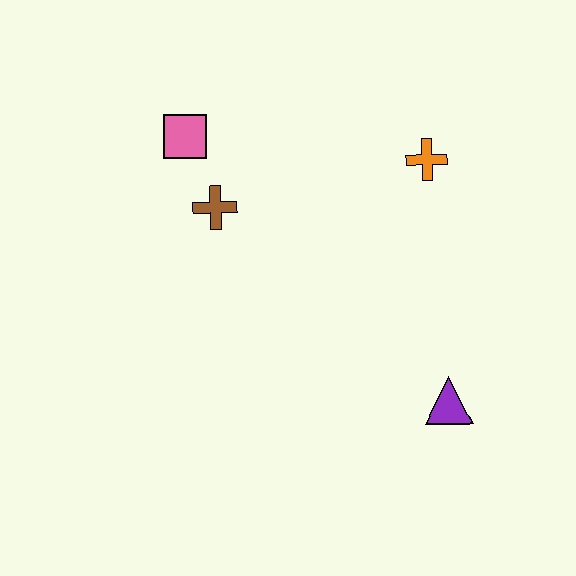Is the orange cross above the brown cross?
Yes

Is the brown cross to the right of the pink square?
Yes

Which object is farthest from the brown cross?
The purple triangle is farthest from the brown cross.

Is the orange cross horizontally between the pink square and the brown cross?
No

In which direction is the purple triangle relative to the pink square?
The purple triangle is below the pink square.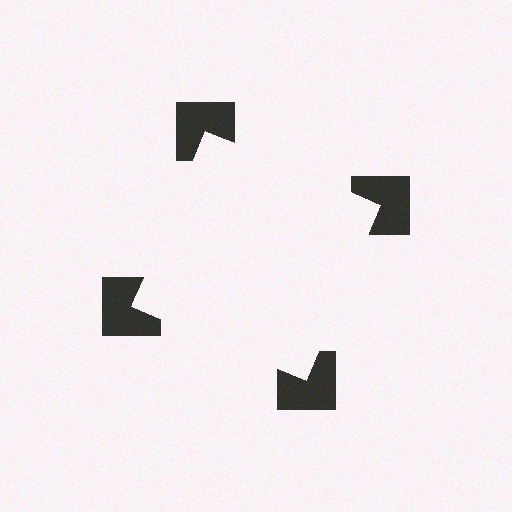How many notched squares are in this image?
There are 4 — one at each vertex of the illusory square.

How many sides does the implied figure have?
4 sides.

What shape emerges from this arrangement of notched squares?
An illusory square — its edges are inferred from the aligned wedge cuts in the notched squares, not physically drawn.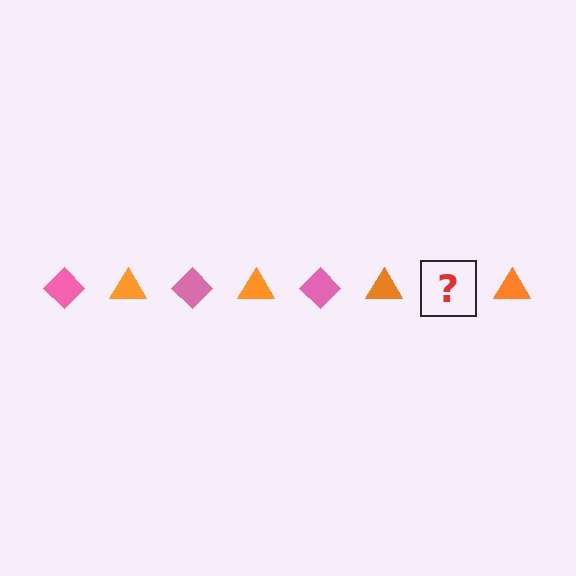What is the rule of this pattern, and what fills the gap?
The rule is that the pattern alternates between pink diamond and orange triangle. The gap should be filled with a pink diamond.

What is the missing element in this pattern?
The missing element is a pink diamond.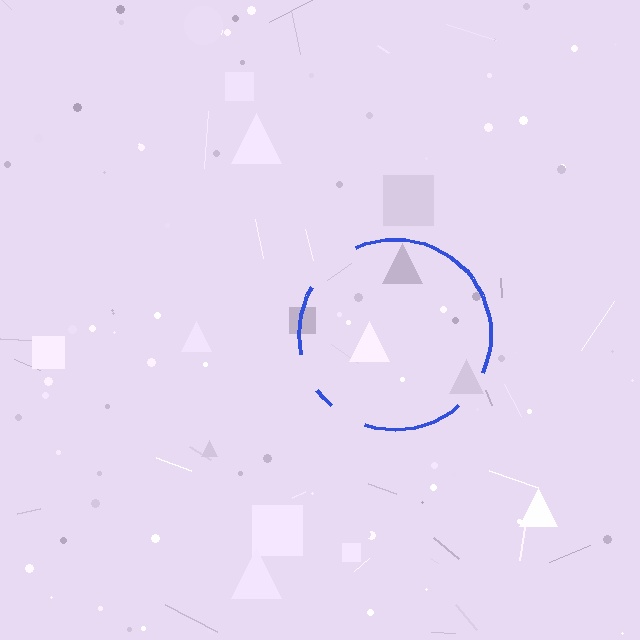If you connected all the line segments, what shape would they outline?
They would outline a circle.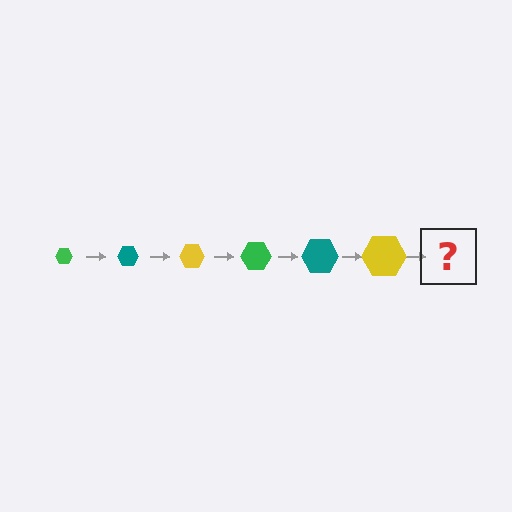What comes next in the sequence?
The next element should be a green hexagon, larger than the previous one.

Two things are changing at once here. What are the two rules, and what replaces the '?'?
The two rules are that the hexagon grows larger each step and the color cycles through green, teal, and yellow. The '?' should be a green hexagon, larger than the previous one.